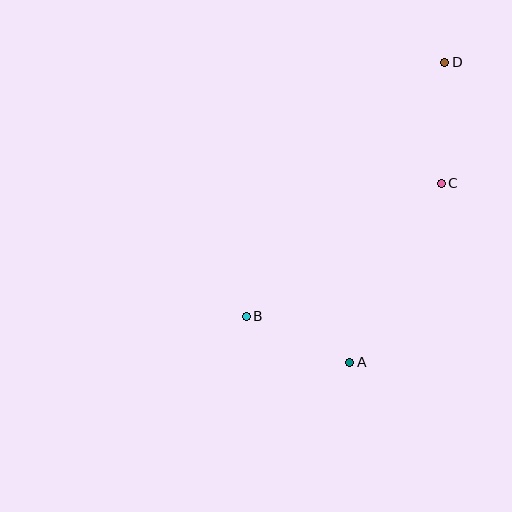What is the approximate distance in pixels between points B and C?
The distance between B and C is approximately 236 pixels.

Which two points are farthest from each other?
Points B and D are farthest from each other.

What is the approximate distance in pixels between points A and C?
The distance between A and C is approximately 201 pixels.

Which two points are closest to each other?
Points A and B are closest to each other.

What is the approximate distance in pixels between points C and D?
The distance between C and D is approximately 121 pixels.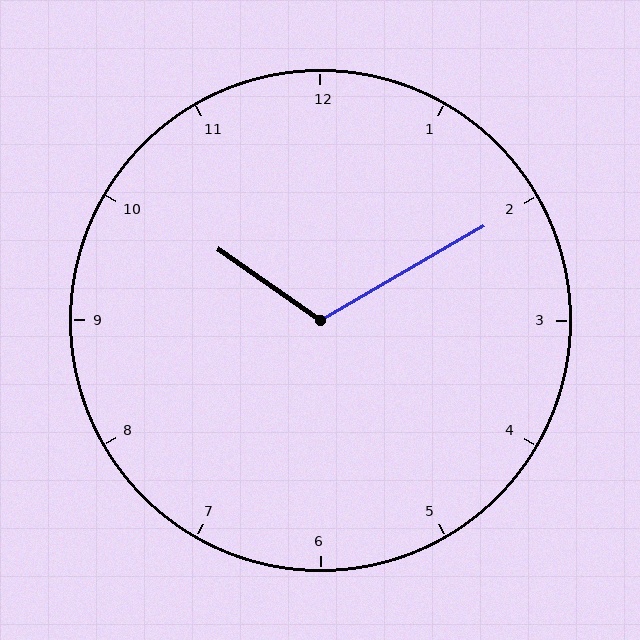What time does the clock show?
10:10.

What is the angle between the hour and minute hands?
Approximately 115 degrees.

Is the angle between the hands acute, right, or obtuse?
It is obtuse.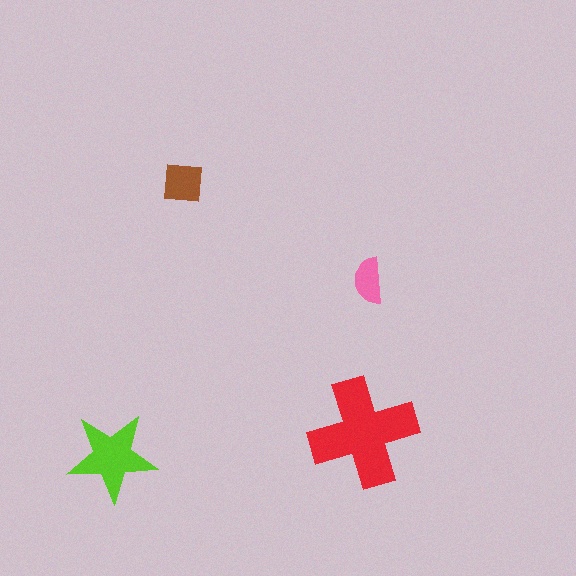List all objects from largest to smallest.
The red cross, the lime star, the brown square, the pink semicircle.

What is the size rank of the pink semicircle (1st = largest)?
4th.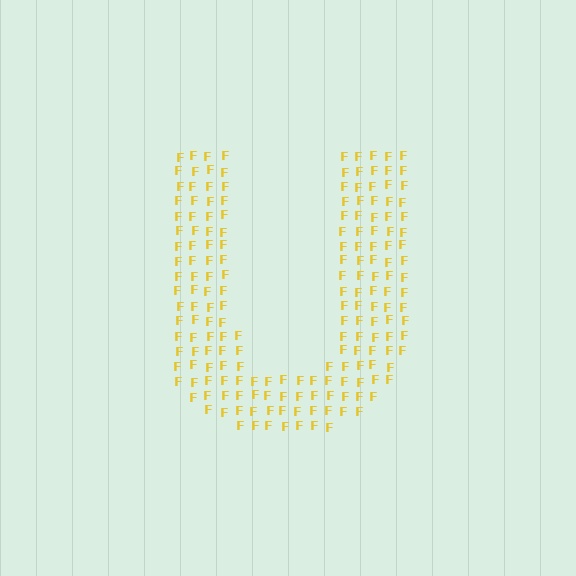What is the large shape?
The large shape is the letter U.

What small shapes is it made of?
It is made of small letter F's.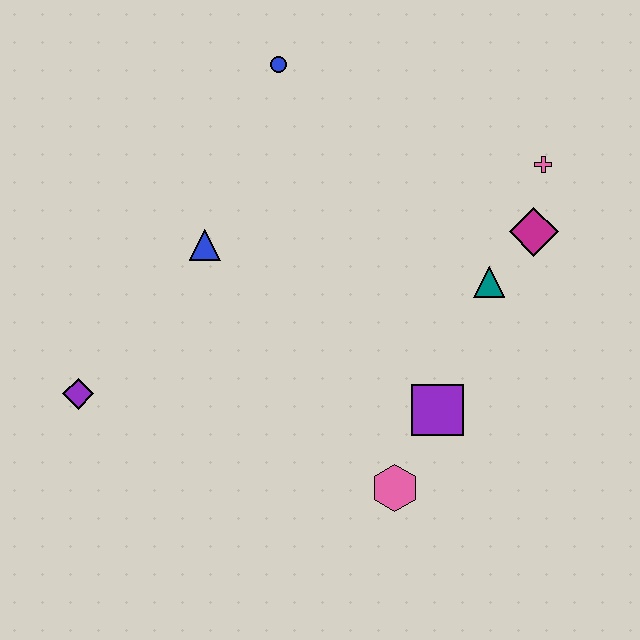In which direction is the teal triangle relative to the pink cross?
The teal triangle is below the pink cross.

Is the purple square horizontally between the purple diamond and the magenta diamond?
Yes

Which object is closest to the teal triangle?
The magenta diamond is closest to the teal triangle.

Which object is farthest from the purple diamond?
The pink cross is farthest from the purple diamond.